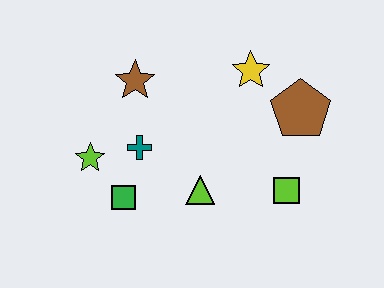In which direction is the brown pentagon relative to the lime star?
The brown pentagon is to the right of the lime star.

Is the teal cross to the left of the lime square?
Yes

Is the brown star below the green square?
No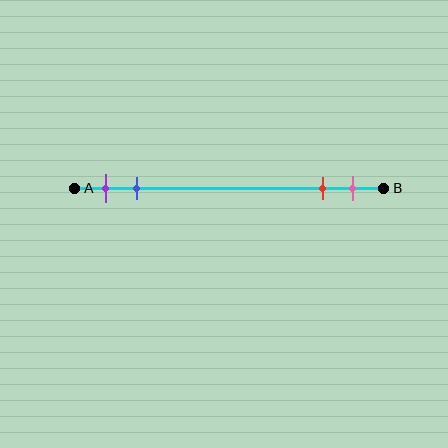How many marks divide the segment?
There are 4 marks dividing the segment.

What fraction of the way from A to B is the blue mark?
The blue mark is approximately 20% (0.2) of the way from A to B.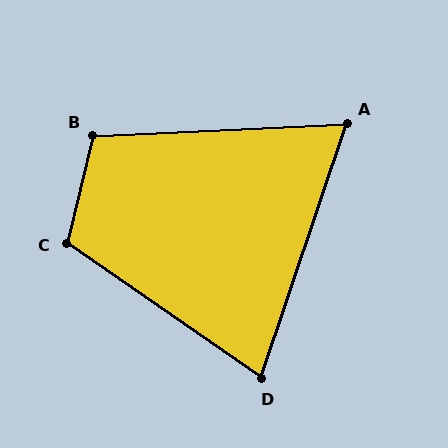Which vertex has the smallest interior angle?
A, at approximately 69 degrees.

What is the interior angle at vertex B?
Approximately 106 degrees (obtuse).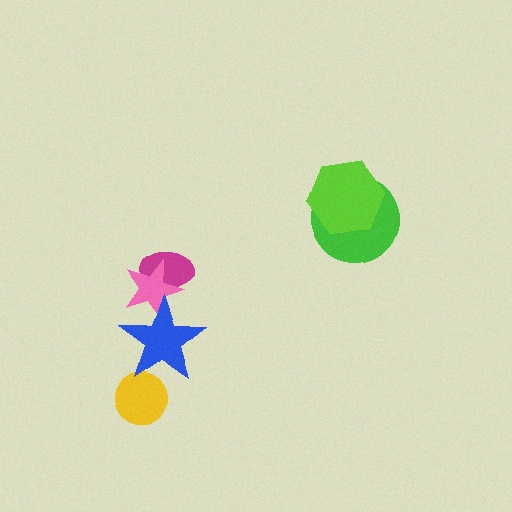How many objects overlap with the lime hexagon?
1 object overlaps with the lime hexagon.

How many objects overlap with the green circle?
1 object overlaps with the green circle.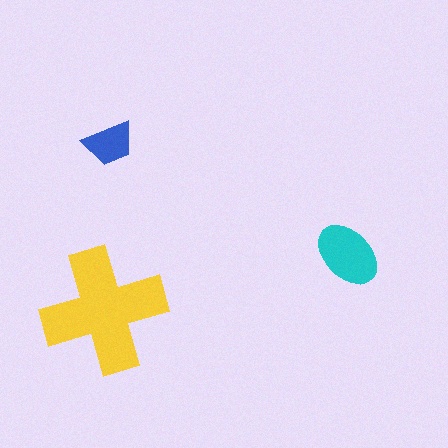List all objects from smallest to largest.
The blue trapezoid, the cyan ellipse, the yellow cross.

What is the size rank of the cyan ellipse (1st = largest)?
2nd.